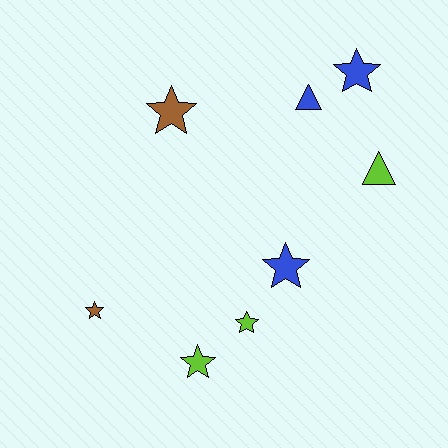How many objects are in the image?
There are 8 objects.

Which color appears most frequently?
Lime, with 3 objects.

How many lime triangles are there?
There is 1 lime triangle.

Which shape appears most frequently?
Star, with 6 objects.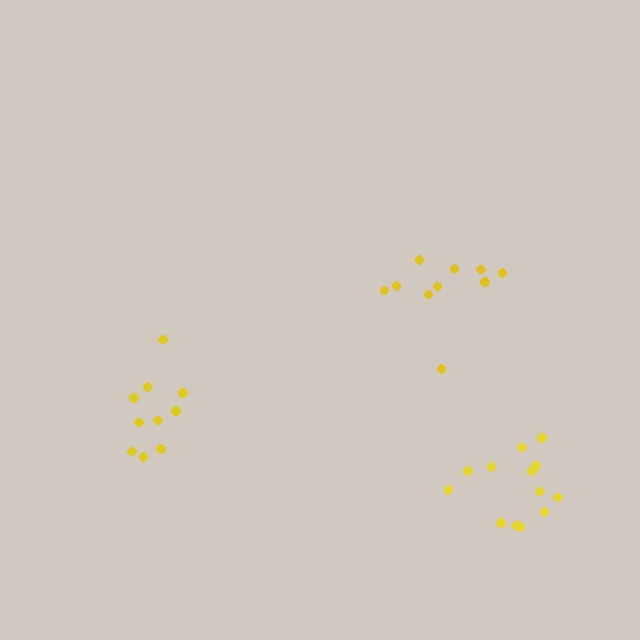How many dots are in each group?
Group 1: 10 dots, Group 2: 10 dots, Group 3: 13 dots (33 total).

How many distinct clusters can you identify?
There are 3 distinct clusters.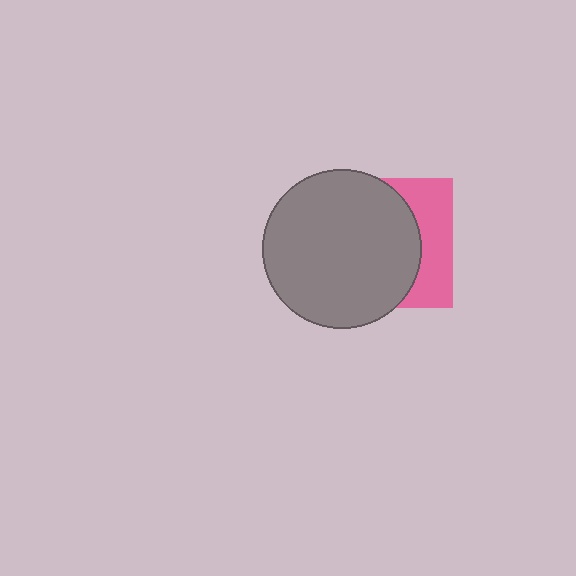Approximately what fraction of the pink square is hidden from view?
Roughly 68% of the pink square is hidden behind the gray circle.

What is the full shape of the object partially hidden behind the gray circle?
The partially hidden object is a pink square.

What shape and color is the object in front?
The object in front is a gray circle.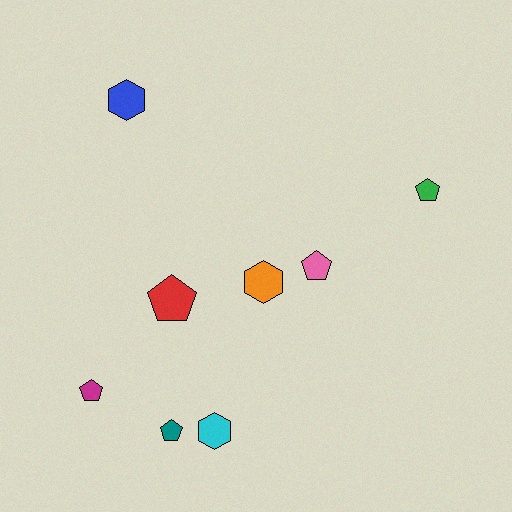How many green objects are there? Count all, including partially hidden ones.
There is 1 green object.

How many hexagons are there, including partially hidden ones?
There are 3 hexagons.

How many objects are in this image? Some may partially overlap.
There are 8 objects.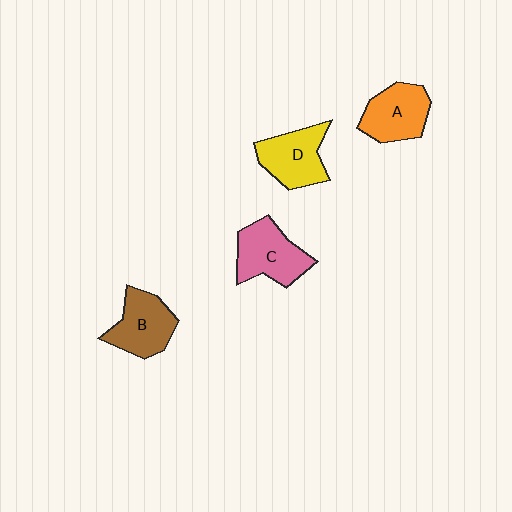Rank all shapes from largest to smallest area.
From largest to smallest: C (pink), D (yellow), B (brown), A (orange).